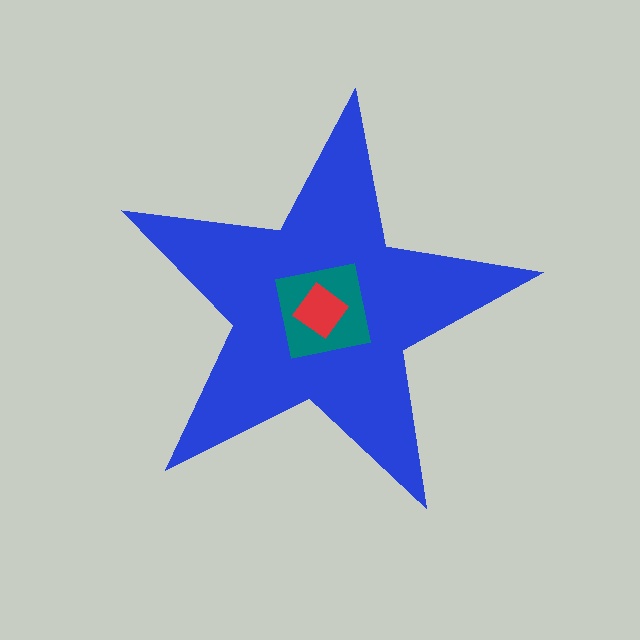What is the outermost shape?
The blue star.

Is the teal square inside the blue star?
Yes.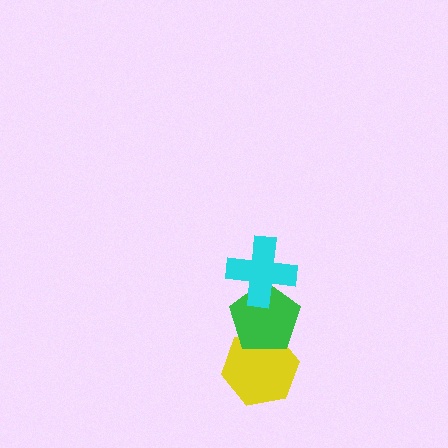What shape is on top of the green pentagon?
The cyan cross is on top of the green pentagon.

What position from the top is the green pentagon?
The green pentagon is 2nd from the top.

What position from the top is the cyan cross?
The cyan cross is 1st from the top.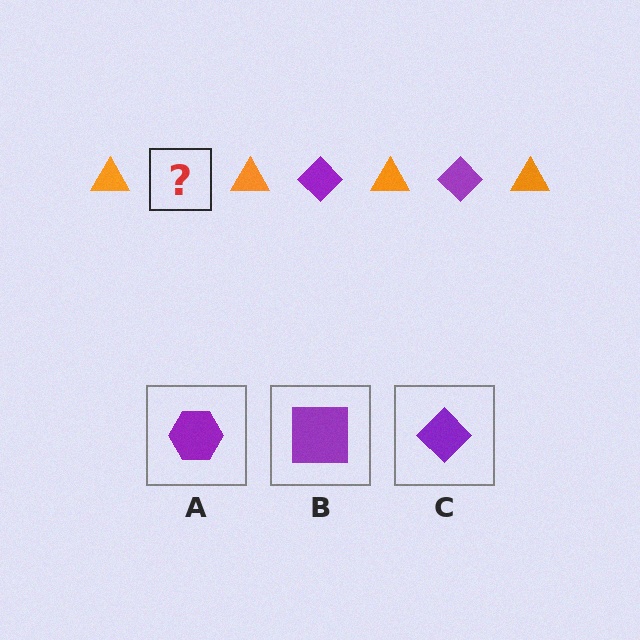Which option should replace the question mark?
Option C.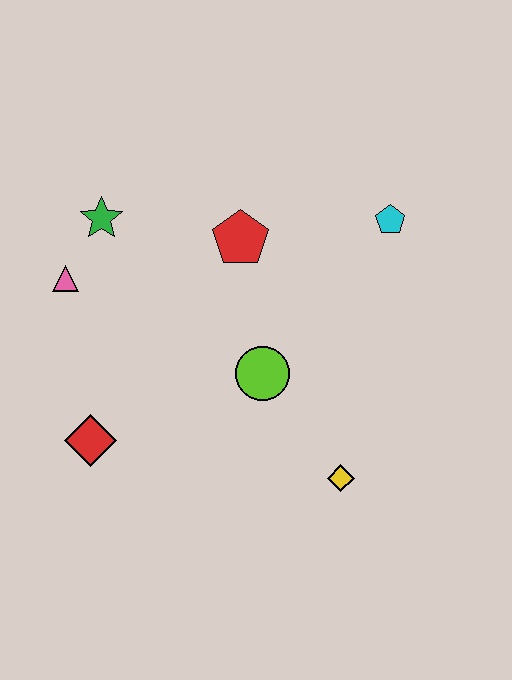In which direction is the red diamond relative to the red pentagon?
The red diamond is below the red pentagon.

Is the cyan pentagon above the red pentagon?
Yes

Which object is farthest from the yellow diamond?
The green star is farthest from the yellow diamond.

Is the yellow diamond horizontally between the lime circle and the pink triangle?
No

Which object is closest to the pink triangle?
The green star is closest to the pink triangle.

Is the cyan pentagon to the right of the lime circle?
Yes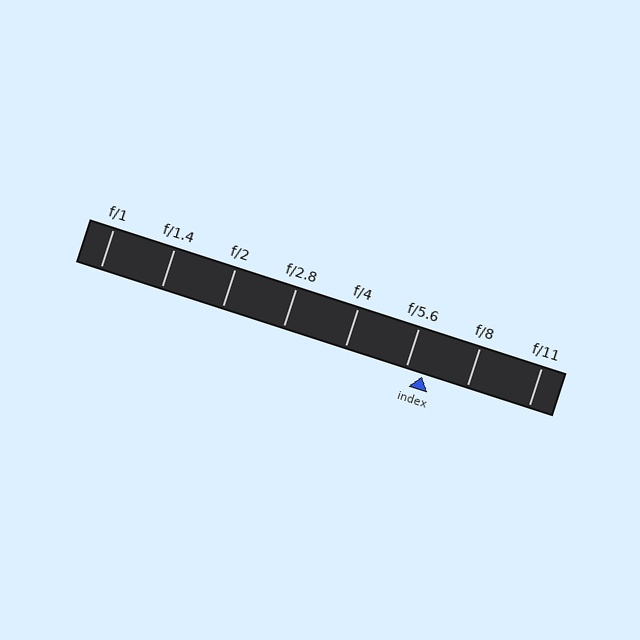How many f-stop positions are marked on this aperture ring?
There are 8 f-stop positions marked.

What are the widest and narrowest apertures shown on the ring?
The widest aperture shown is f/1 and the narrowest is f/11.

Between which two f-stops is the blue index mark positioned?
The index mark is between f/5.6 and f/8.